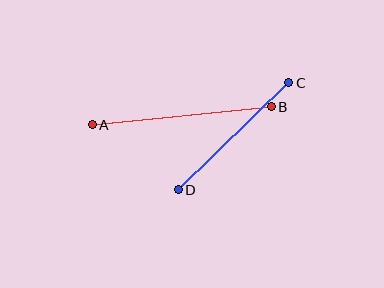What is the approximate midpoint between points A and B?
The midpoint is at approximately (182, 116) pixels.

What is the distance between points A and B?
The distance is approximately 180 pixels.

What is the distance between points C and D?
The distance is approximately 154 pixels.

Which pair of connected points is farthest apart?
Points A and B are farthest apart.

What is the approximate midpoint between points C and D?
The midpoint is at approximately (234, 136) pixels.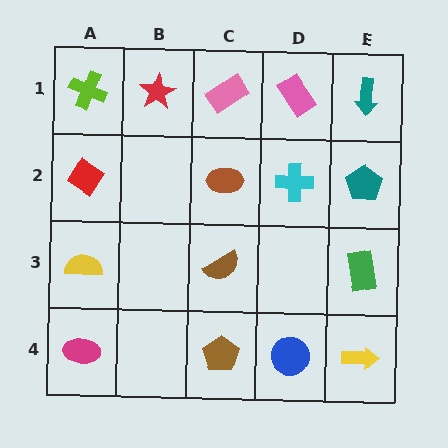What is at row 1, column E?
A teal arrow.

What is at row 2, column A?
A red diamond.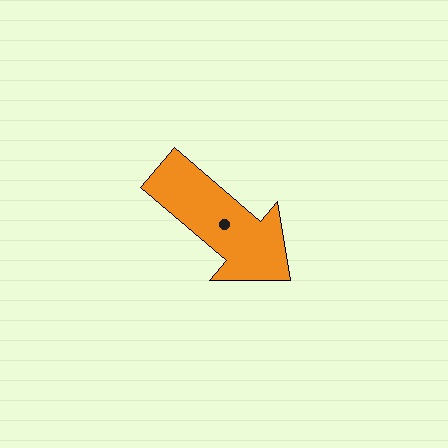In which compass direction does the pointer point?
Southeast.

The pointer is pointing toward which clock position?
Roughly 4 o'clock.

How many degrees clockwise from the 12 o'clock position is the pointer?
Approximately 130 degrees.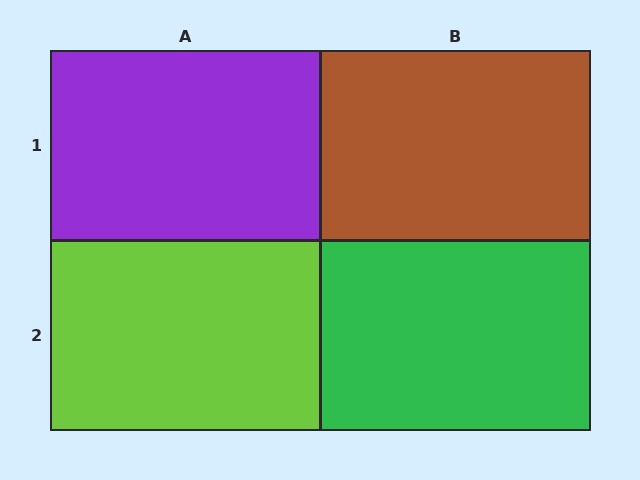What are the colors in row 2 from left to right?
Lime, green.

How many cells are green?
1 cell is green.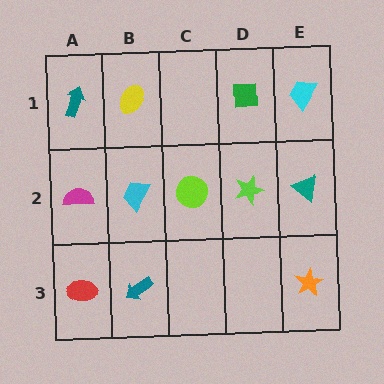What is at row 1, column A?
A teal arrow.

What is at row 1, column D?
A green square.